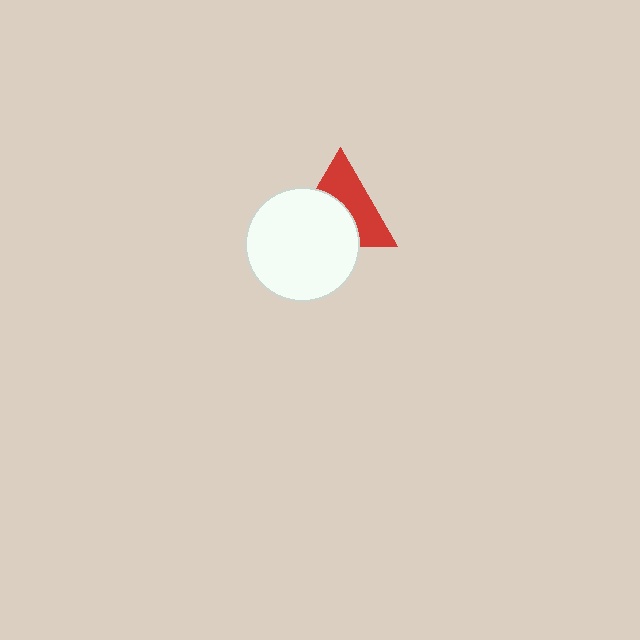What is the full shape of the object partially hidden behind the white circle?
The partially hidden object is a red triangle.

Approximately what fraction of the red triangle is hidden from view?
Roughly 50% of the red triangle is hidden behind the white circle.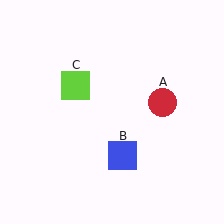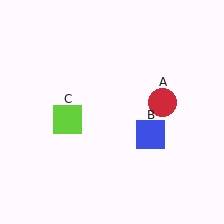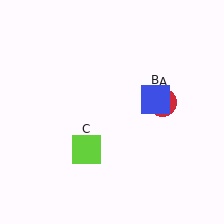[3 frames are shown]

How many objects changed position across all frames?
2 objects changed position: blue square (object B), lime square (object C).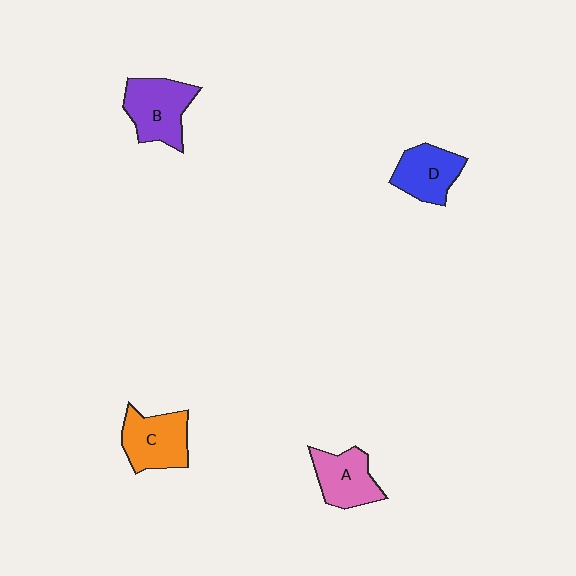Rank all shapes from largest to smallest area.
From largest to smallest: B (purple), C (orange), A (pink), D (blue).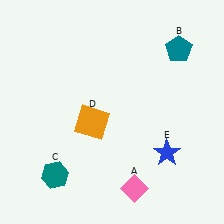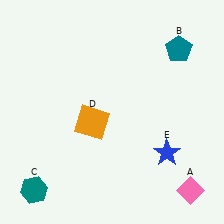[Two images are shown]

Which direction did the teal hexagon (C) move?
The teal hexagon (C) moved left.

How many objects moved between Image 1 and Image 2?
2 objects moved between the two images.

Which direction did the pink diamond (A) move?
The pink diamond (A) moved right.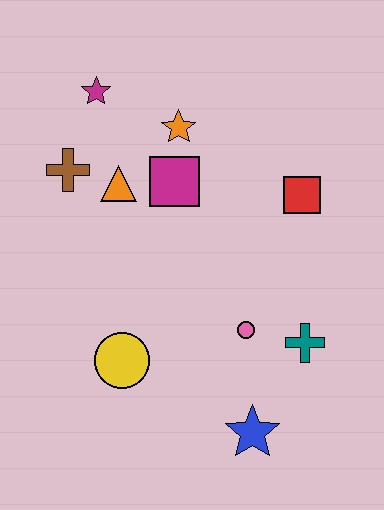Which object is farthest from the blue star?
The magenta star is farthest from the blue star.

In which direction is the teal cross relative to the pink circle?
The teal cross is to the right of the pink circle.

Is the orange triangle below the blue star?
No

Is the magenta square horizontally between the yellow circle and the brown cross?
No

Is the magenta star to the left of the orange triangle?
Yes